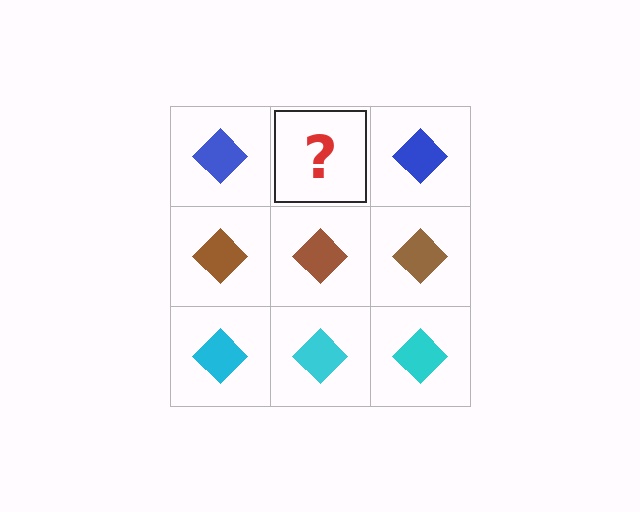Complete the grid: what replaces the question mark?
The question mark should be replaced with a blue diamond.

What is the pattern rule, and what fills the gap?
The rule is that each row has a consistent color. The gap should be filled with a blue diamond.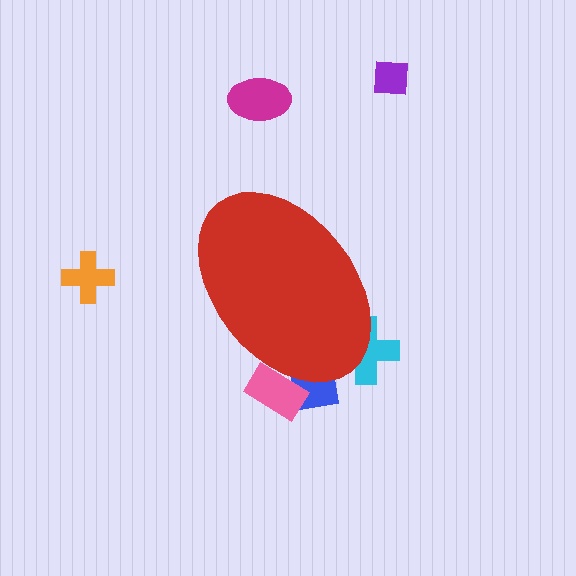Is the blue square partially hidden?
Yes, the blue square is partially hidden behind the red ellipse.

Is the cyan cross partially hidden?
Yes, the cyan cross is partially hidden behind the red ellipse.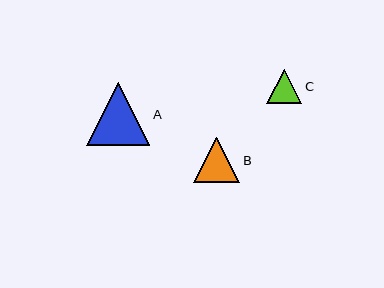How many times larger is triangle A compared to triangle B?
Triangle A is approximately 1.4 times the size of triangle B.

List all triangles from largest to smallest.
From largest to smallest: A, B, C.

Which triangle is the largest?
Triangle A is the largest with a size of approximately 63 pixels.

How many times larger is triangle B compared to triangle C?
Triangle B is approximately 1.3 times the size of triangle C.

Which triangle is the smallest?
Triangle C is the smallest with a size of approximately 35 pixels.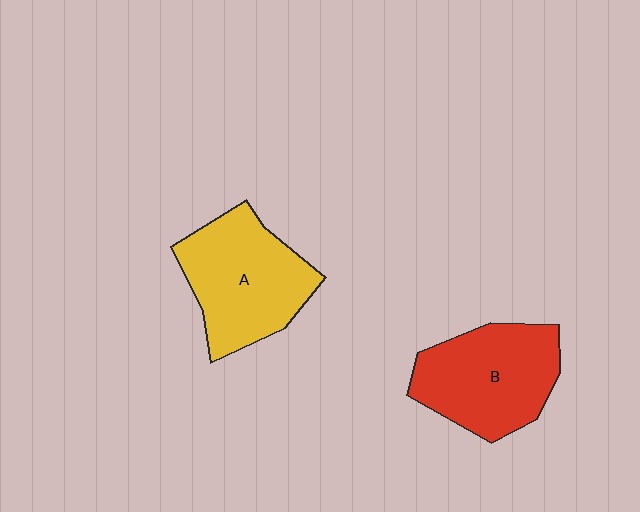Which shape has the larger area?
Shape A (yellow).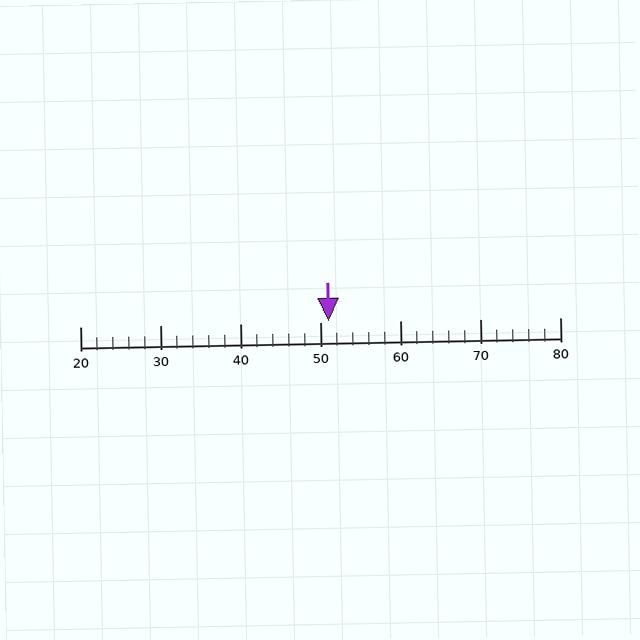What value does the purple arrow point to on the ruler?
The purple arrow points to approximately 51.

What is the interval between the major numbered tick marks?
The major tick marks are spaced 10 units apart.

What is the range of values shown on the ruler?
The ruler shows values from 20 to 80.